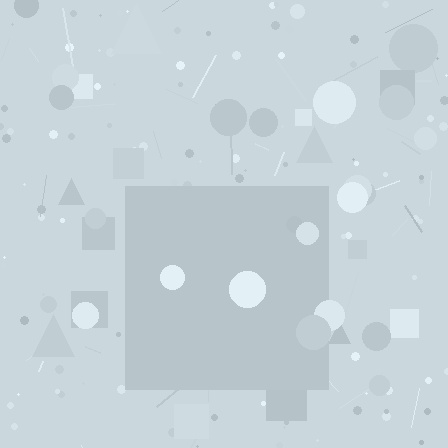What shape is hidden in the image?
A square is hidden in the image.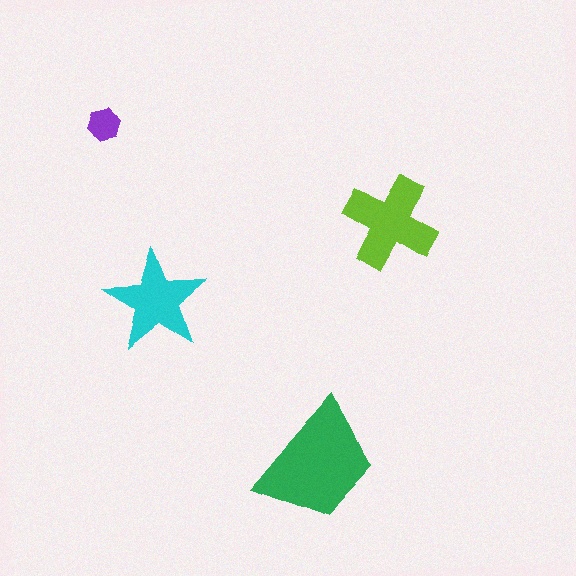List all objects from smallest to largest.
The purple hexagon, the cyan star, the lime cross, the green trapezoid.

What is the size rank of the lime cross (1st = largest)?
2nd.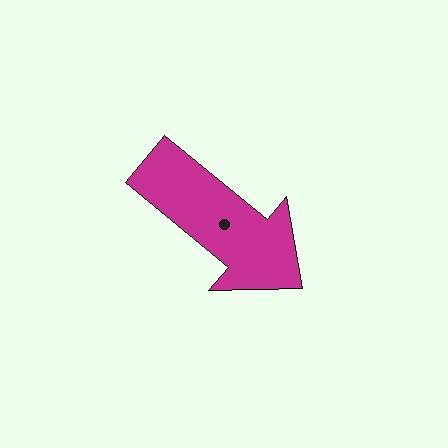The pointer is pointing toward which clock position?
Roughly 4 o'clock.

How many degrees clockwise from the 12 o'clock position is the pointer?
Approximately 129 degrees.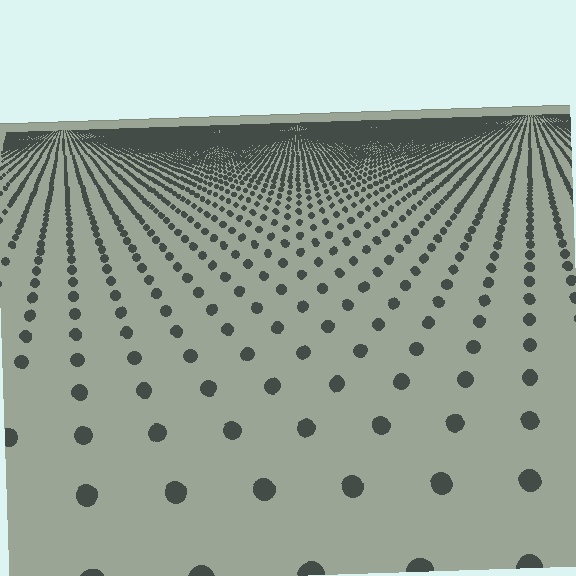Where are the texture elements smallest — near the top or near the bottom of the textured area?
Near the top.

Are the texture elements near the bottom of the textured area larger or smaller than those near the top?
Larger. Near the bottom, elements are closer to the viewer and appear at a bigger on-screen size.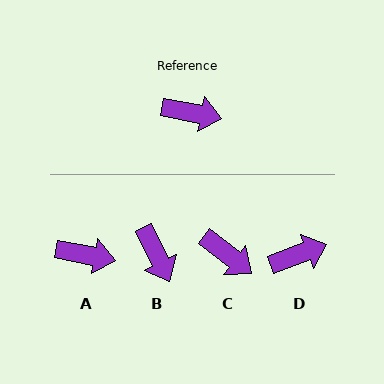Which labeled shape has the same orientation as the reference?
A.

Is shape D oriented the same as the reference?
No, it is off by about 31 degrees.